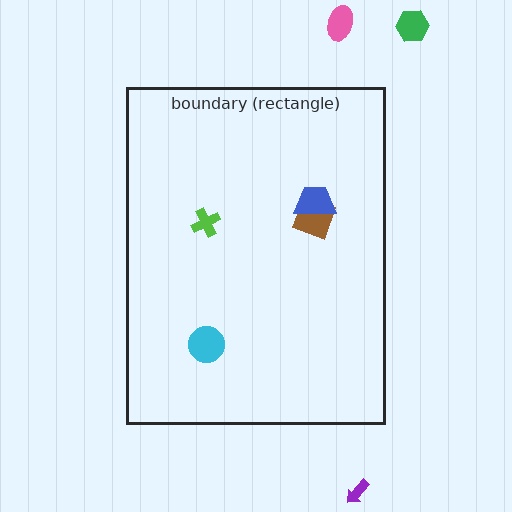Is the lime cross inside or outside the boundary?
Inside.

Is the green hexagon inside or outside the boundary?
Outside.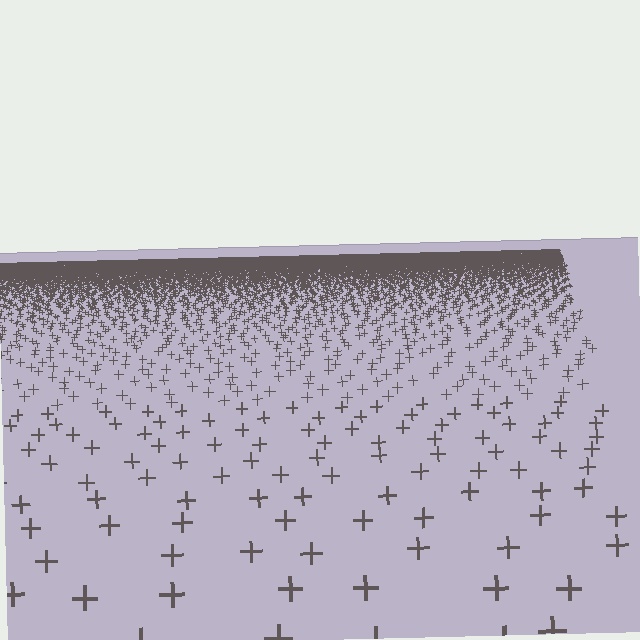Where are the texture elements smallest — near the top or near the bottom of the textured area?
Near the top.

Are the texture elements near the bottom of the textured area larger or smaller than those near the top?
Larger. Near the bottom, elements are closer to the viewer and appear at a bigger on-screen size.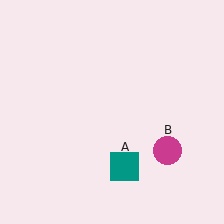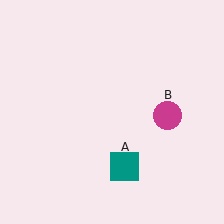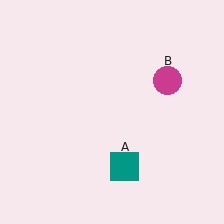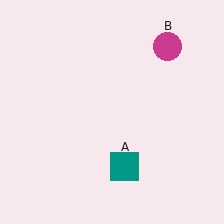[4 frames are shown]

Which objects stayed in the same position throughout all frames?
Teal square (object A) remained stationary.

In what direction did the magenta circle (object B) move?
The magenta circle (object B) moved up.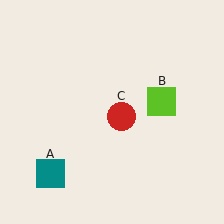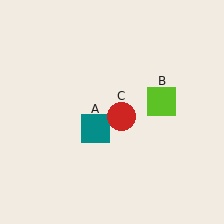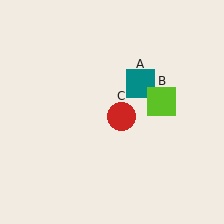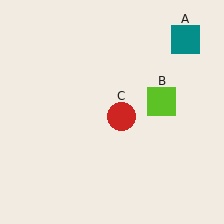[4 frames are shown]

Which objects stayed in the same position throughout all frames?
Lime square (object B) and red circle (object C) remained stationary.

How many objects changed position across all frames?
1 object changed position: teal square (object A).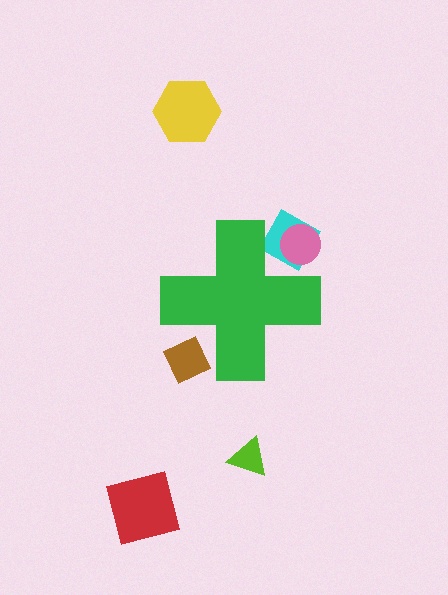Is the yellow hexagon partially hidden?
No, the yellow hexagon is fully visible.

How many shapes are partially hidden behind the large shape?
3 shapes are partially hidden.